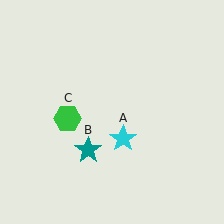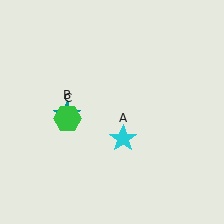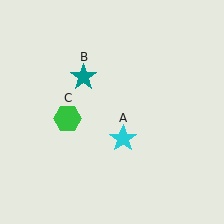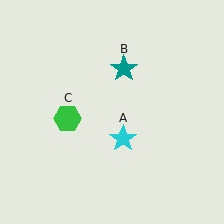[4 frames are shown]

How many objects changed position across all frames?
1 object changed position: teal star (object B).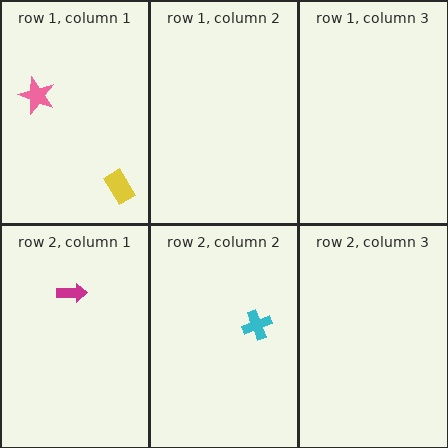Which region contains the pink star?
The row 1, column 1 region.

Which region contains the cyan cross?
The row 2, column 2 region.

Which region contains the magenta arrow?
The row 2, column 1 region.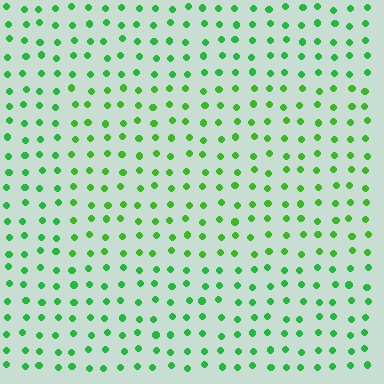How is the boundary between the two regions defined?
The boundary is defined purely by a slight shift in hue (about 20 degrees). Spacing, size, and orientation are identical on both sides.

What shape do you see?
I see a rectangle.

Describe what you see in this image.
The image is filled with small green elements in a uniform arrangement. A rectangle-shaped region is visible where the elements are tinted to a slightly different hue, forming a subtle color boundary.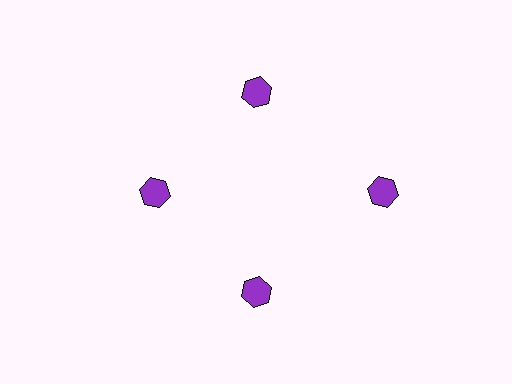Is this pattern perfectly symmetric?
No. The 4 purple hexagons are arranged in a ring, but one element near the 3 o'clock position is pushed outward from the center, breaking the 4-fold rotational symmetry.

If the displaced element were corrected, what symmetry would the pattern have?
It would have 4-fold rotational symmetry — the pattern would map onto itself every 90 degrees.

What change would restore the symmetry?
The symmetry would be restored by moving it inward, back onto the ring so that all 4 hexagons sit at equal angles and equal distance from the center.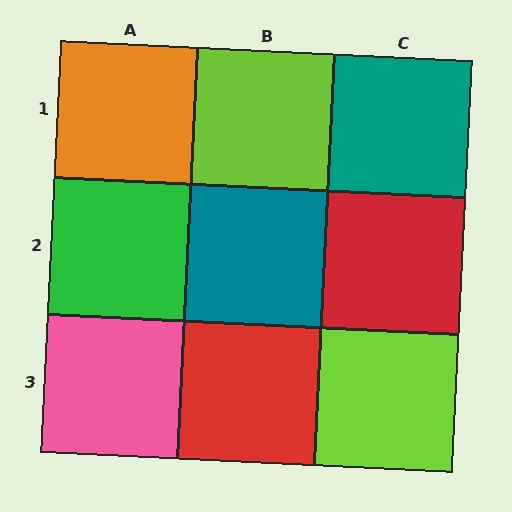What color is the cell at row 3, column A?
Pink.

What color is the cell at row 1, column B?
Lime.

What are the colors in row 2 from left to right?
Green, teal, red.